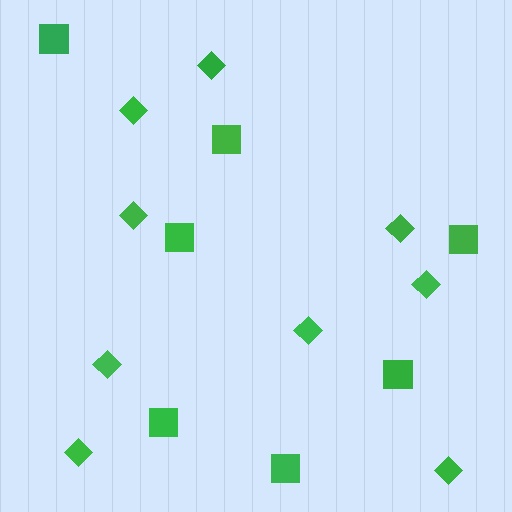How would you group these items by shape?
There are 2 groups: one group of squares (7) and one group of diamonds (9).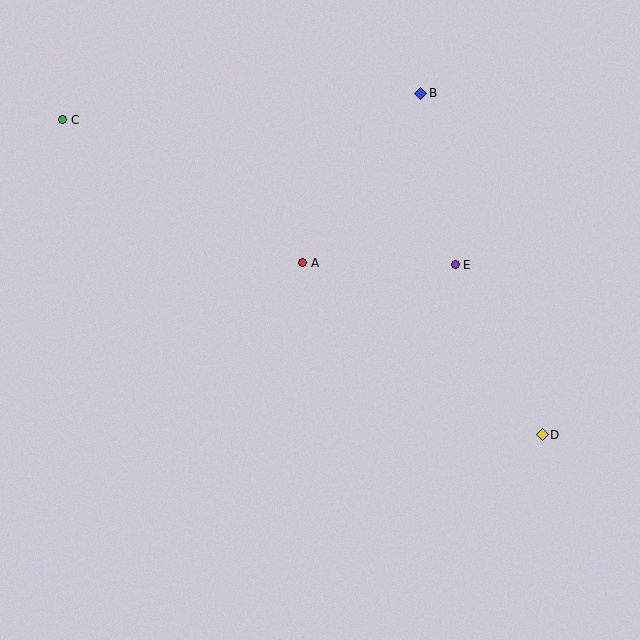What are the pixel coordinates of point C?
Point C is at (63, 120).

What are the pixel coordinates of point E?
Point E is at (455, 265).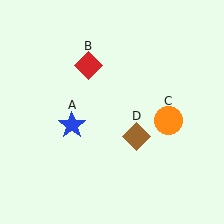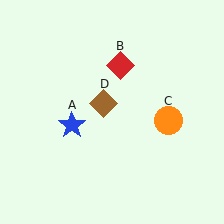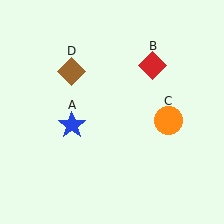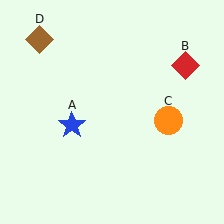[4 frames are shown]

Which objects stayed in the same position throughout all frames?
Blue star (object A) and orange circle (object C) remained stationary.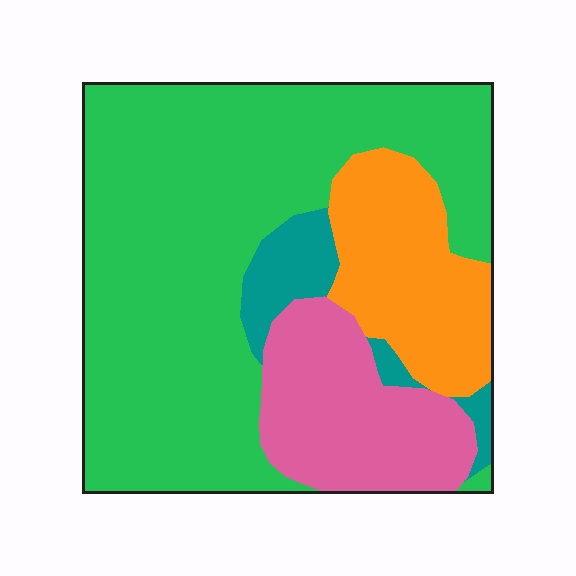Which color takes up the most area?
Green, at roughly 60%.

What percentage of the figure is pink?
Pink takes up less than a quarter of the figure.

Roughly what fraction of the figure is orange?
Orange takes up about one sixth (1/6) of the figure.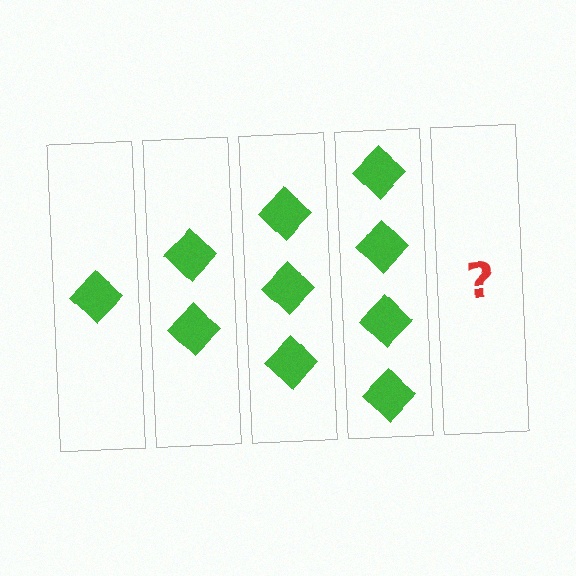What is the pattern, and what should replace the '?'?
The pattern is that each step adds one more diamond. The '?' should be 5 diamonds.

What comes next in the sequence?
The next element should be 5 diamonds.